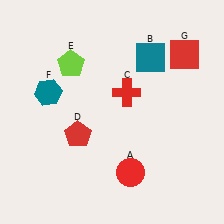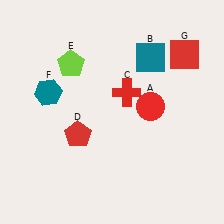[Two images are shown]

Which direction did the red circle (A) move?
The red circle (A) moved up.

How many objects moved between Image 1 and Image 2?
1 object moved between the two images.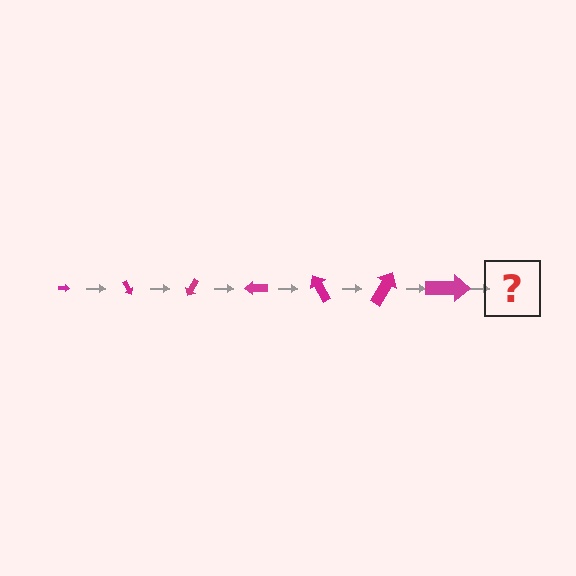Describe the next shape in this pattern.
It should be an arrow, larger than the previous one and rotated 420 degrees from the start.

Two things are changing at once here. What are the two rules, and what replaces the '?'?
The two rules are that the arrow grows larger each step and it rotates 60 degrees each step. The '?' should be an arrow, larger than the previous one and rotated 420 degrees from the start.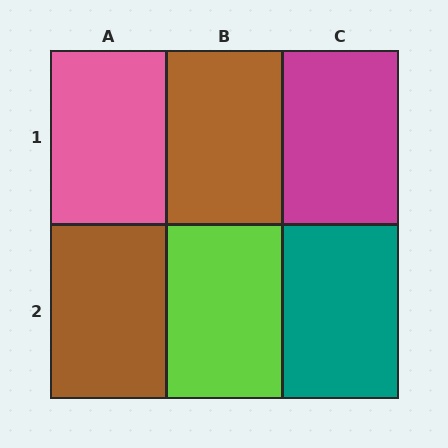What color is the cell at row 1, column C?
Magenta.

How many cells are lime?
1 cell is lime.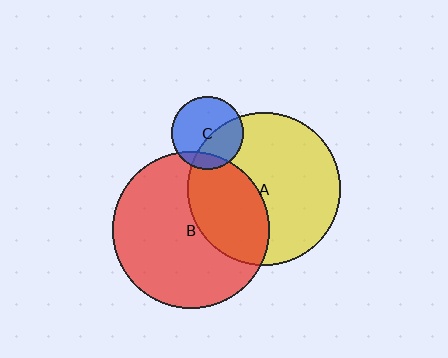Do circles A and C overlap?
Yes.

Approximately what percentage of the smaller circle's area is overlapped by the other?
Approximately 40%.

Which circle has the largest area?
Circle B (red).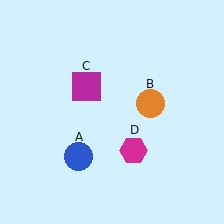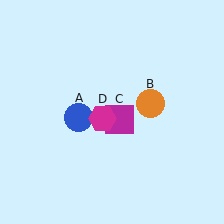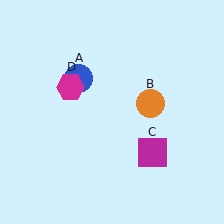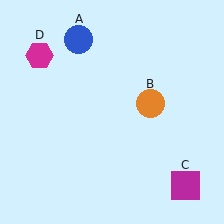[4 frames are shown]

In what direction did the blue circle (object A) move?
The blue circle (object A) moved up.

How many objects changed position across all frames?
3 objects changed position: blue circle (object A), magenta square (object C), magenta hexagon (object D).